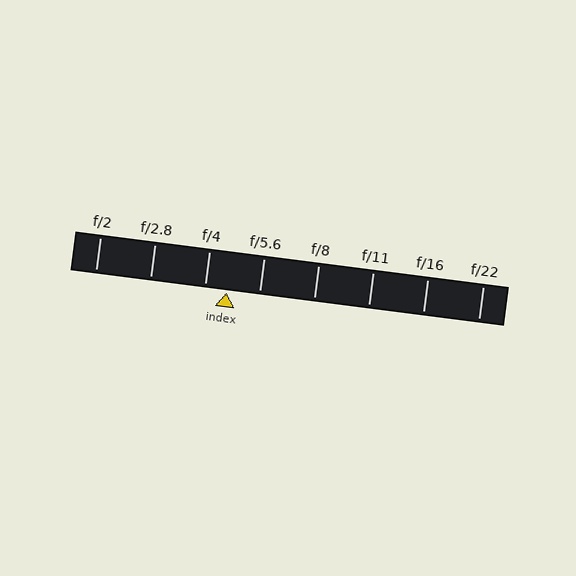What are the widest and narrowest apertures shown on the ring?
The widest aperture shown is f/2 and the narrowest is f/22.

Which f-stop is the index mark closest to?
The index mark is closest to f/4.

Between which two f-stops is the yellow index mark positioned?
The index mark is between f/4 and f/5.6.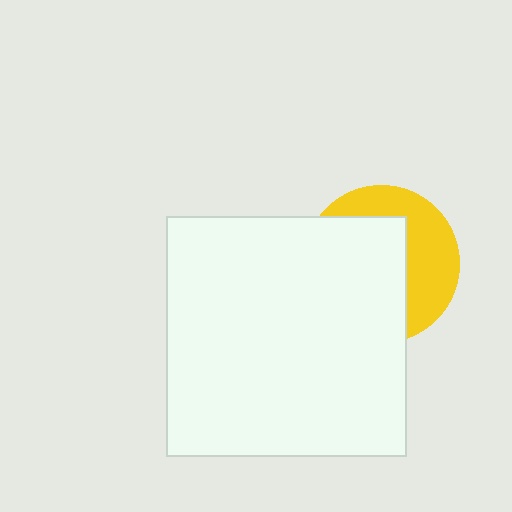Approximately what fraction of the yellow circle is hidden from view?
Roughly 60% of the yellow circle is hidden behind the white square.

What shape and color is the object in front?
The object in front is a white square.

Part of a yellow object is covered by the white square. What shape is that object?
It is a circle.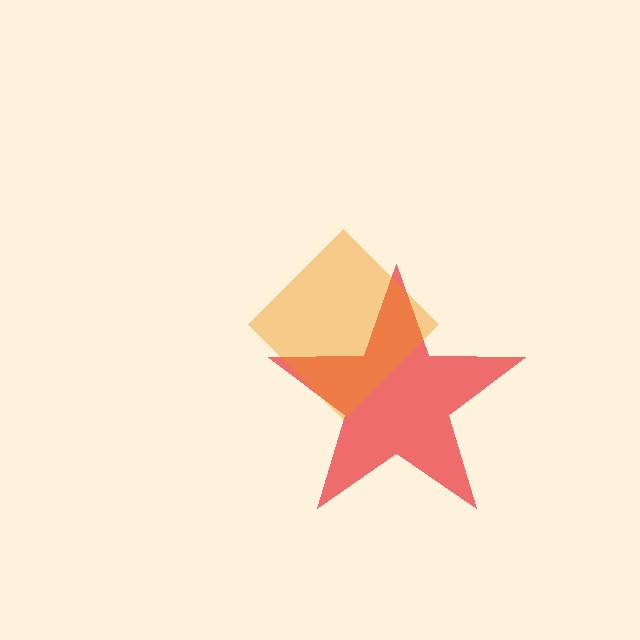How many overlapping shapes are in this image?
There are 2 overlapping shapes in the image.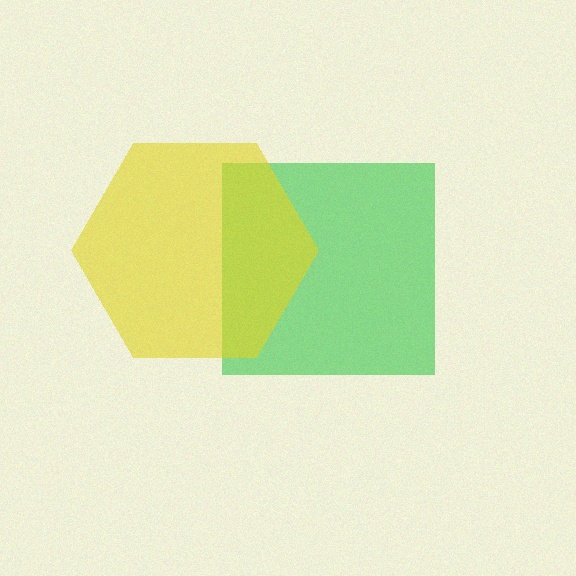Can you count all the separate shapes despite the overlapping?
Yes, there are 2 separate shapes.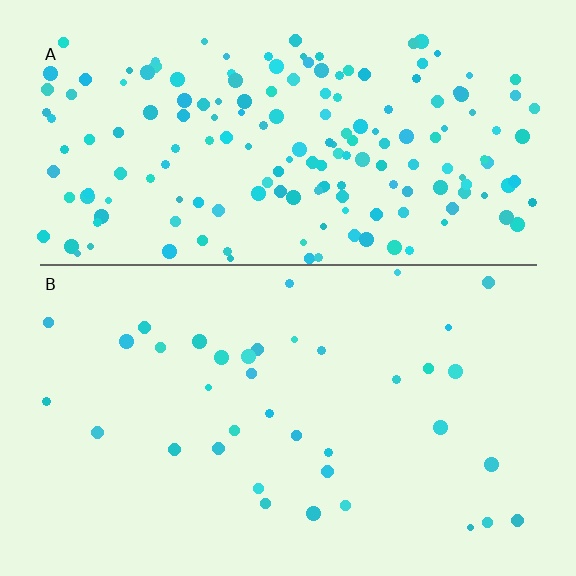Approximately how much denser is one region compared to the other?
Approximately 4.7× — region A over region B.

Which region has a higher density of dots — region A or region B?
A (the top).